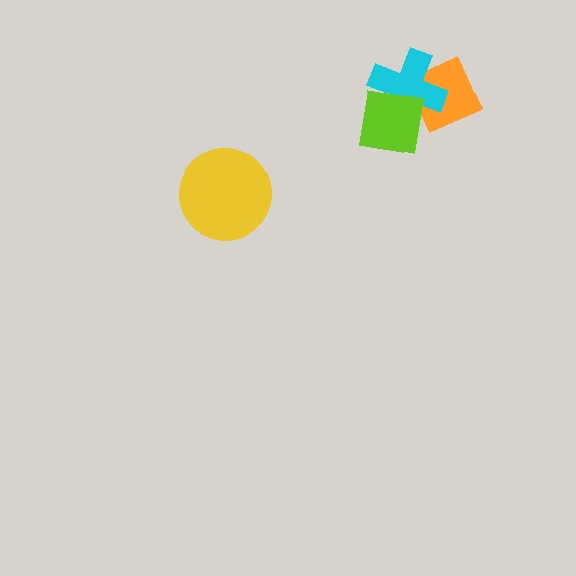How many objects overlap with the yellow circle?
0 objects overlap with the yellow circle.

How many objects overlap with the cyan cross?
2 objects overlap with the cyan cross.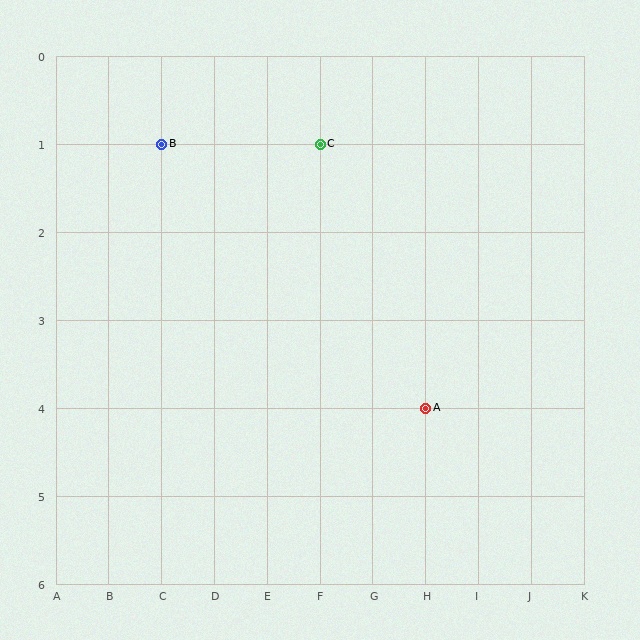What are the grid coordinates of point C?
Point C is at grid coordinates (F, 1).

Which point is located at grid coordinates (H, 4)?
Point A is at (H, 4).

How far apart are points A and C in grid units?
Points A and C are 2 columns and 3 rows apart (about 3.6 grid units diagonally).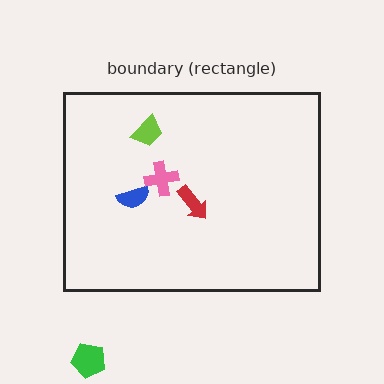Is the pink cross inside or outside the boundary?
Inside.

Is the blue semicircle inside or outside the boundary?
Inside.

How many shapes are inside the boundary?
4 inside, 1 outside.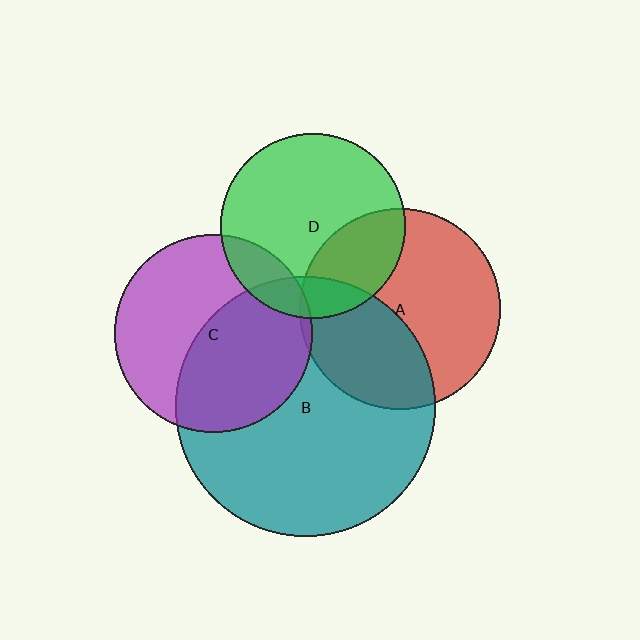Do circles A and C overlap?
Yes.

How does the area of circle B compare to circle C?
Approximately 1.7 times.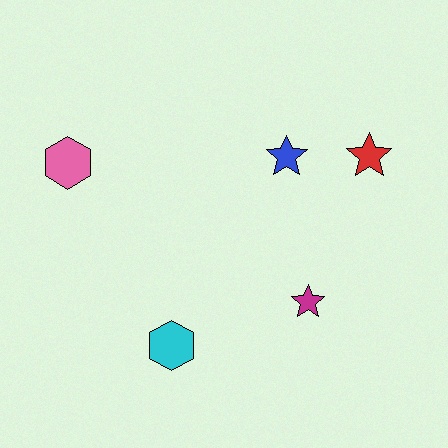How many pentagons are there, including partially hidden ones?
There are no pentagons.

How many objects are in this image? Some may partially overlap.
There are 5 objects.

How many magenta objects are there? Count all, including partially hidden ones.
There is 1 magenta object.